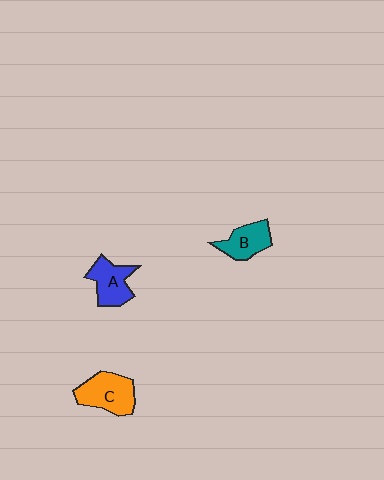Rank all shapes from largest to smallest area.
From largest to smallest: C (orange), A (blue), B (teal).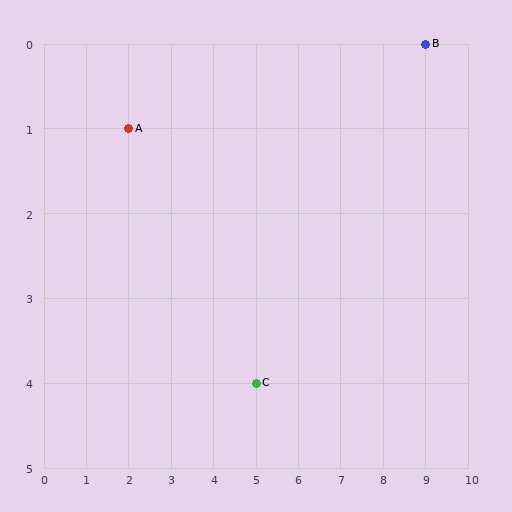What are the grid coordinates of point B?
Point B is at grid coordinates (9, 0).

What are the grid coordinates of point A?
Point A is at grid coordinates (2, 1).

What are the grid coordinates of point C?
Point C is at grid coordinates (5, 4).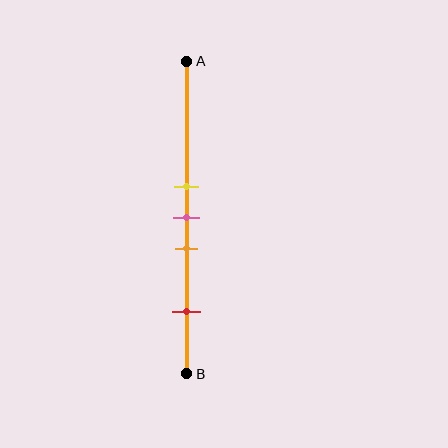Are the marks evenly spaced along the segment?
No, the marks are not evenly spaced.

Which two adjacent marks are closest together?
The yellow and pink marks are the closest adjacent pair.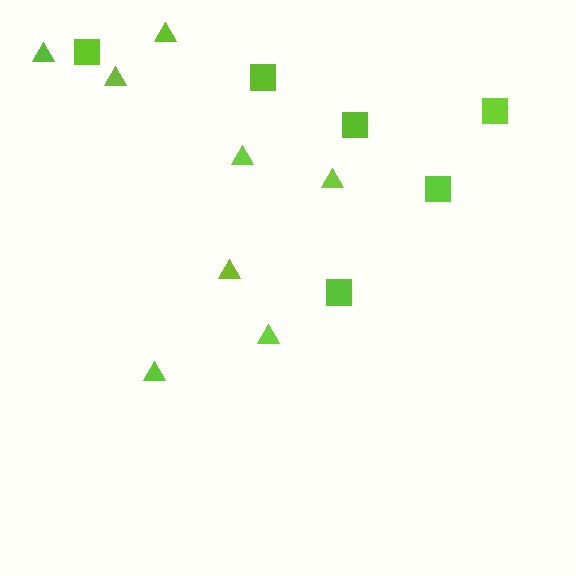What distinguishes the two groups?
There are 2 groups: one group of squares (6) and one group of triangles (8).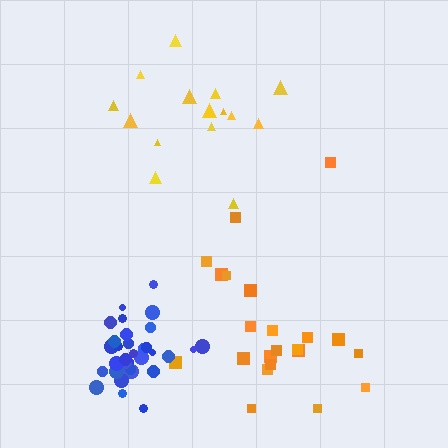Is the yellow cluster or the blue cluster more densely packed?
Blue.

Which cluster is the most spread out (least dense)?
Yellow.